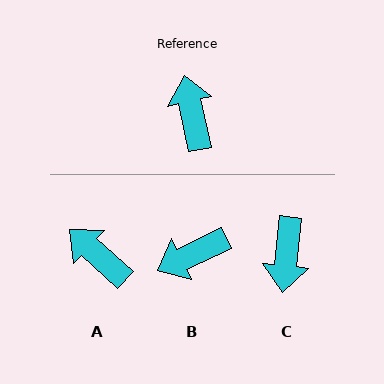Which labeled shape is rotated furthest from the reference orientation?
C, about 162 degrees away.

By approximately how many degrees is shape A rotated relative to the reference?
Approximately 36 degrees counter-clockwise.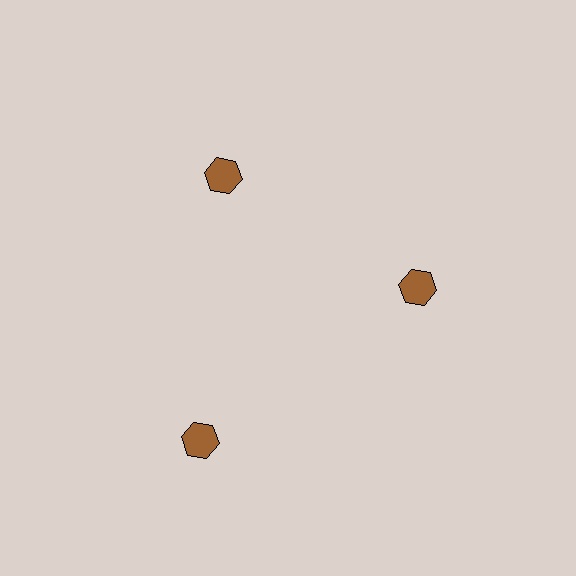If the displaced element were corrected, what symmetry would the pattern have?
It would have 3-fold rotational symmetry — the pattern would map onto itself every 120 degrees.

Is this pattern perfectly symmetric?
No. The 3 brown hexagons are arranged in a ring, but one element near the 7 o'clock position is pushed outward from the center, breaking the 3-fold rotational symmetry.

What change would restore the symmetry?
The symmetry would be restored by moving it inward, back onto the ring so that all 3 hexagons sit at equal angles and equal distance from the center.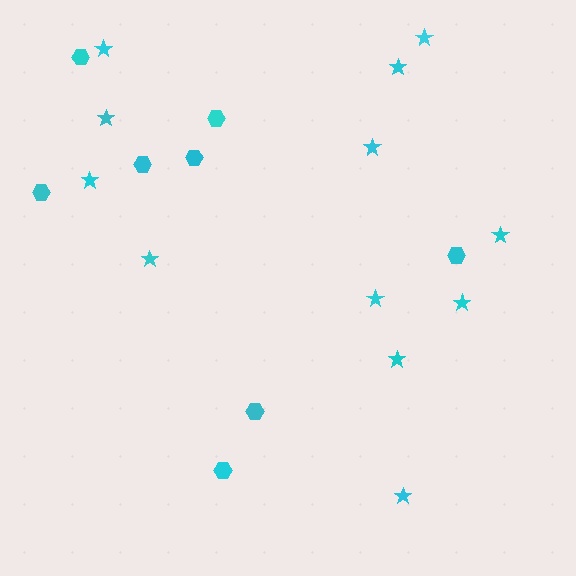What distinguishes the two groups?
There are 2 groups: one group of hexagons (8) and one group of stars (12).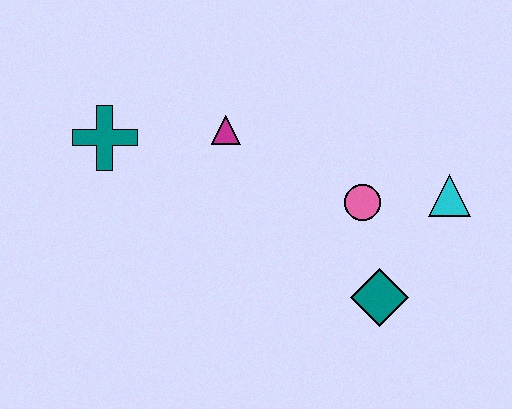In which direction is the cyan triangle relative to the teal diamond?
The cyan triangle is above the teal diamond.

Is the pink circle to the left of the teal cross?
No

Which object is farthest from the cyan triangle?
The teal cross is farthest from the cyan triangle.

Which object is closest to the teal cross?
The magenta triangle is closest to the teal cross.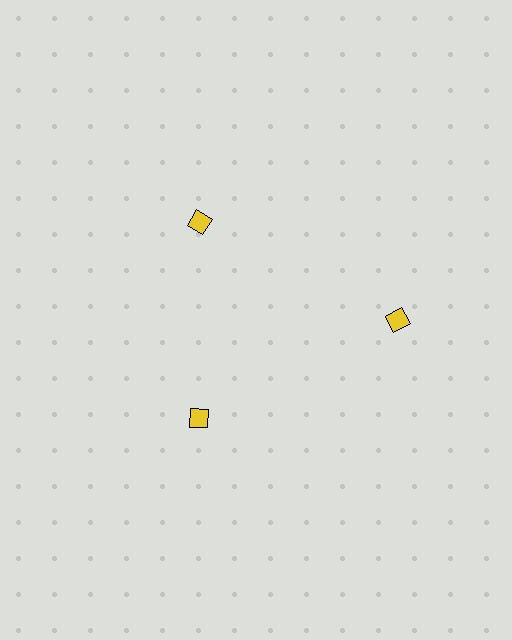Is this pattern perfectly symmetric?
No. The 3 yellow diamonds are arranged in a ring, but one element near the 3 o'clock position is pushed outward from the center, breaking the 3-fold rotational symmetry.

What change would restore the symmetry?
The symmetry would be restored by moving it inward, back onto the ring so that all 3 diamonds sit at equal angles and equal distance from the center.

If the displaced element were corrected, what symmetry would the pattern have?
It would have 3-fold rotational symmetry — the pattern would map onto itself every 120 degrees.